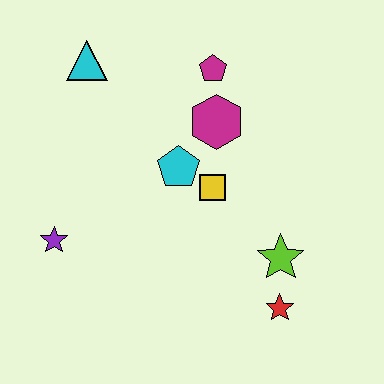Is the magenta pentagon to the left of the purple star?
No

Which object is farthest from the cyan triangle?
The red star is farthest from the cyan triangle.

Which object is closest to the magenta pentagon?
The magenta hexagon is closest to the magenta pentagon.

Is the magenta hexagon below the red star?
No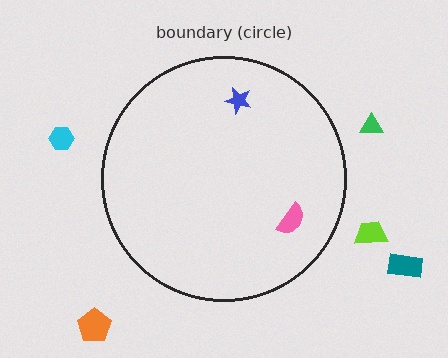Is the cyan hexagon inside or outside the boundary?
Outside.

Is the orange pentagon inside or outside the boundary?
Outside.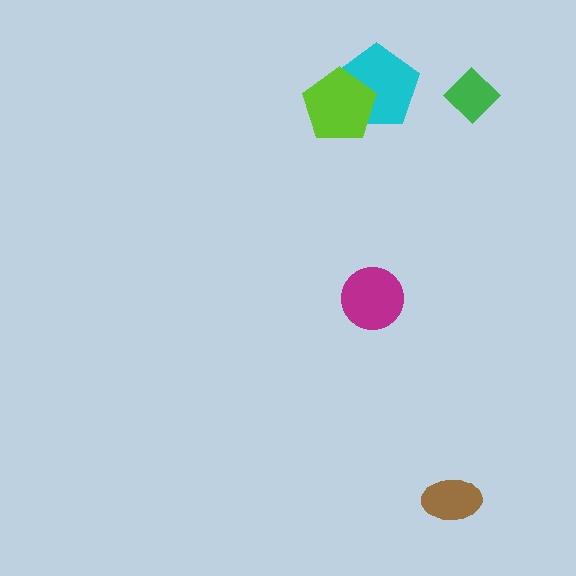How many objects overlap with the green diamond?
0 objects overlap with the green diamond.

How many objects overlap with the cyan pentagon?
1 object overlaps with the cyan pentagon.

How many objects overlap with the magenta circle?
0 objects overlap with the magenta circle.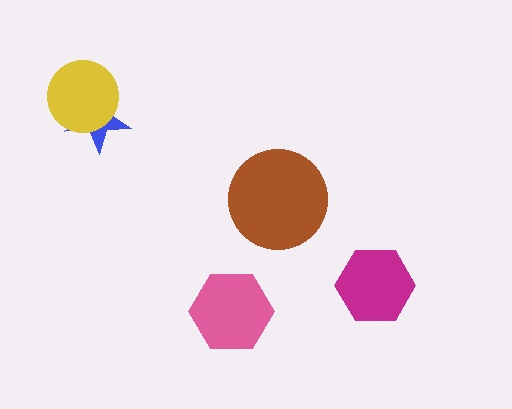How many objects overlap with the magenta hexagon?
0 objects overlap with the magenta hexagon.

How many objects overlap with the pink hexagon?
0 objects overlap with the pink hexagon.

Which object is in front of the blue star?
The yellow circle is in front of the blue star.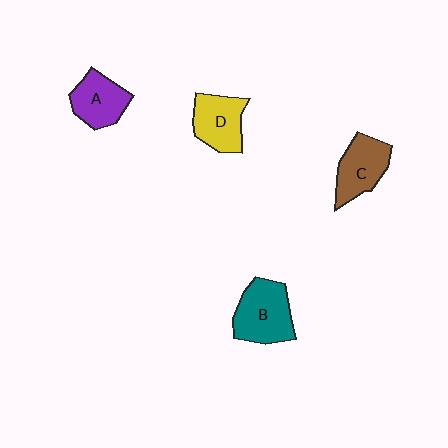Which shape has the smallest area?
Shape A (purple).